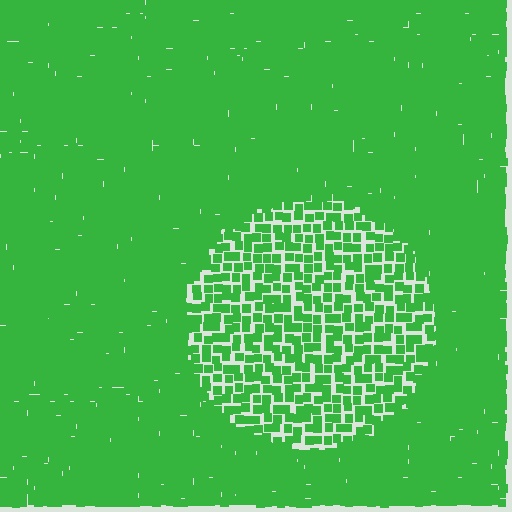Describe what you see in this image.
The image contains small green elements arranged at two different densities. A circle-shaped region is visible where the elements are less densely packed than the surrounding area.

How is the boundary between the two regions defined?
The boundary is defined by a change in element density (approximately 2.1x ratio). All elements are the same color, size, and shape.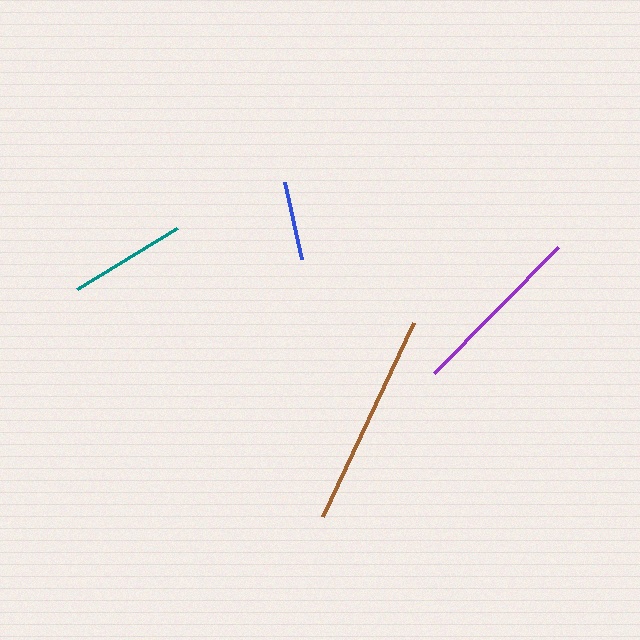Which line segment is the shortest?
The blue line is the shortest at approximately 79 pixels.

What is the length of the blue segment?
The blue segment is approximately 79 pixels long.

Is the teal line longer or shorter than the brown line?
The brown line is longer than the teal line.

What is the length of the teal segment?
The teal segment is approximately 117 pixels long.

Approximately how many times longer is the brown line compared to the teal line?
The brown line is approximately 1.8 times the length of the teal line.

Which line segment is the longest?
The brown line is the longest at approximately 214 pixels.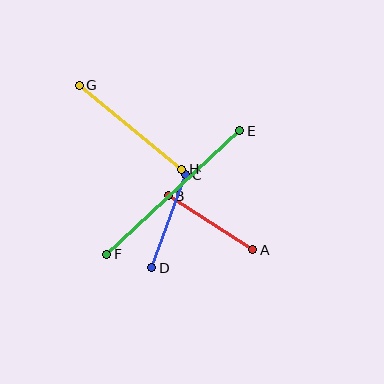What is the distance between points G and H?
The distance is approximately 133 pixels.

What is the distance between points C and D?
The distance is approximately 99 pixels.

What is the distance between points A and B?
The distance is approximately 100 pixels.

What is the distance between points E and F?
The distance is approximately 181 pixels.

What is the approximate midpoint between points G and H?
The midpoint is at approximately (131, 127) pixels.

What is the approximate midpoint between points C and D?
The midpoint is at approximately (169, 221) pixels.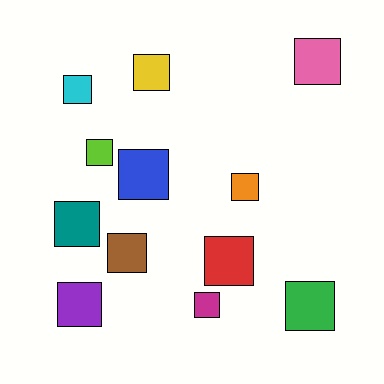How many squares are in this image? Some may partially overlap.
There are 12 squares.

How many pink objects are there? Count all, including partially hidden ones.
There is 1 pink object.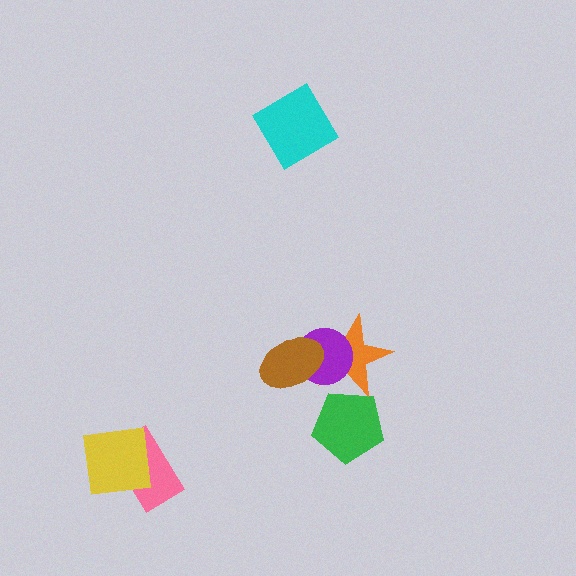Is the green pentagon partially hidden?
Yes, it is partially covered by another shape.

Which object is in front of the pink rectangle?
The yellow square is in front of the pink rectangle.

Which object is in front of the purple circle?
The brown ellipse is in front of the purple circle.